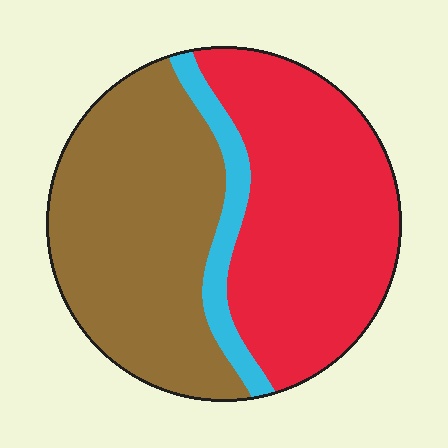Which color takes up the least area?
Cyan, at roughly 10%.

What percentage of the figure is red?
Red covers 46% of the figure.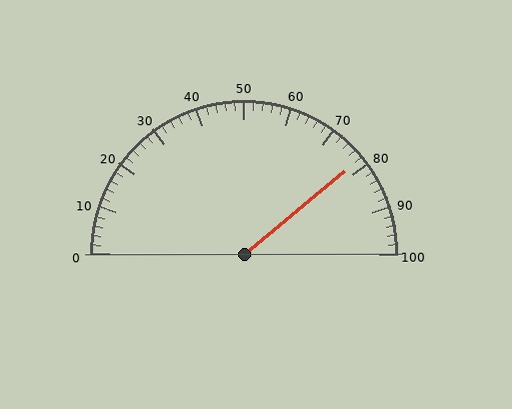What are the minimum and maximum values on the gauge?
The gauge ranges from 0 to 100.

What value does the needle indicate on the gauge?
The needle indicates approximately 78.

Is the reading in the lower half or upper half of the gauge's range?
The reading is in the upper half of the range (0 to 100).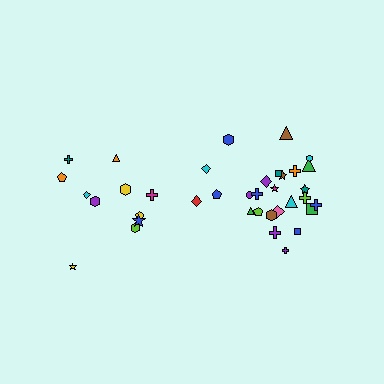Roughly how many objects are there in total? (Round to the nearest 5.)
Roughly 35 objects in total.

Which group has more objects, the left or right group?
The right group.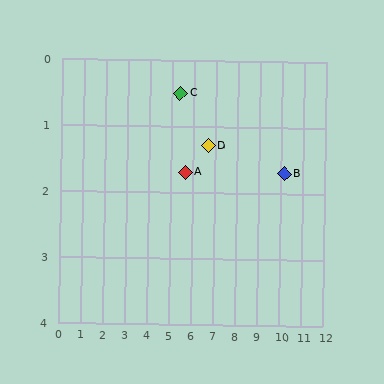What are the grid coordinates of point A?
Point A is at approximately (5.7, 1.7).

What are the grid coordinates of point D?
Point D is at approximately (6.7, 1.3).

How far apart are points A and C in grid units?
Points A and C are about 1.2 grid units apart.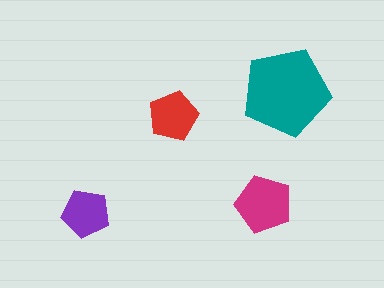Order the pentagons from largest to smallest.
the teal one, the magenta one, the red one, the purple one.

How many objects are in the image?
There are 4 objects in the image.